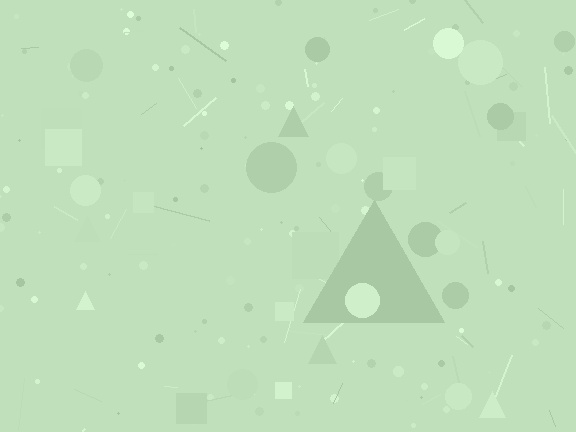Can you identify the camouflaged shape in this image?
The camouflaged shape is a triangle.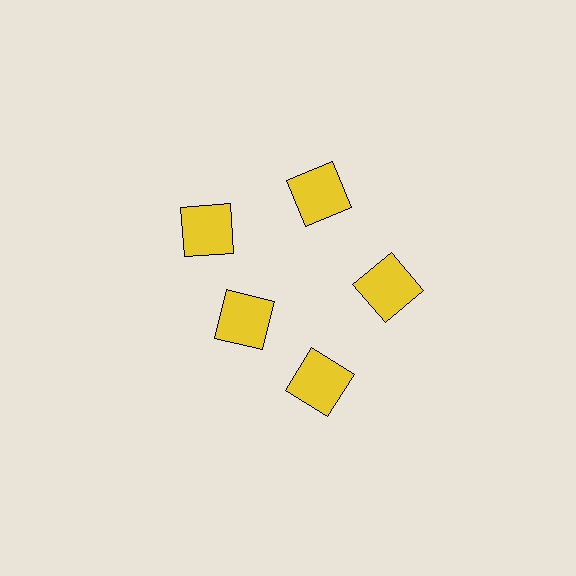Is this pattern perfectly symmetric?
No. The 5 yellow squares are arranged in a ring, but one element near the 8 o'clock position is pulled inward toward the center, breaking the 5-fold rotational symmetry.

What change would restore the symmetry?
The symmetry would be restored by moving it outward, back onto the ring so that all 5 squares sit at equal angles and equal distance from the center.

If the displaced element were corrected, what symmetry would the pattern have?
It would have 5-fold rotational symmetry — the pattern would map onto itself every 72 degrees.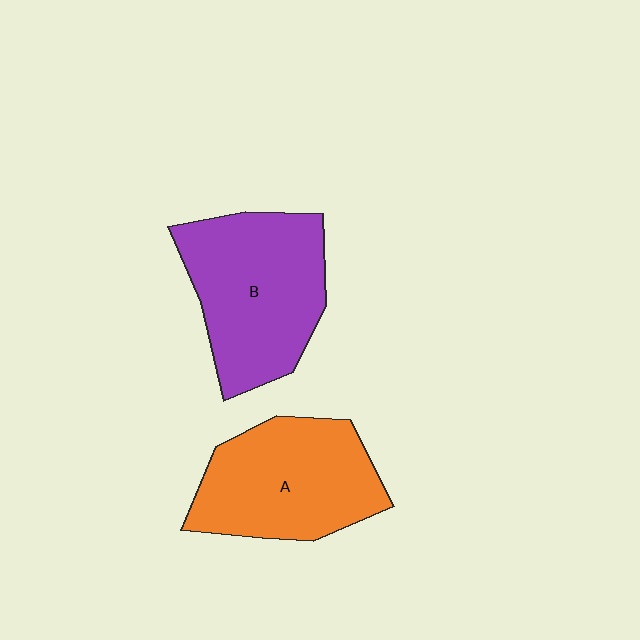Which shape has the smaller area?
Shape A (orange).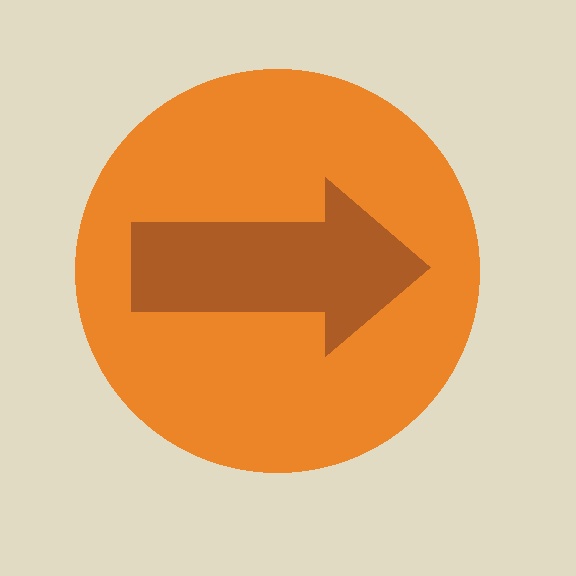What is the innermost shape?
The brown arrow.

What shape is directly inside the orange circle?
The brown arrow.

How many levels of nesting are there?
2.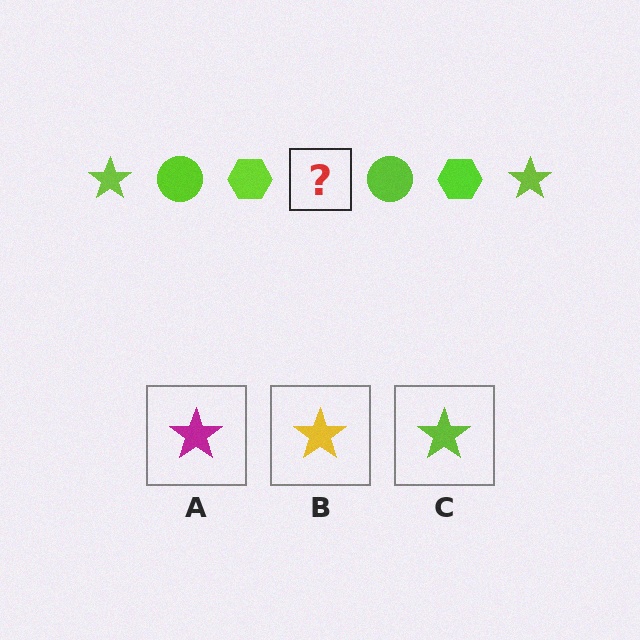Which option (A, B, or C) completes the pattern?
C.